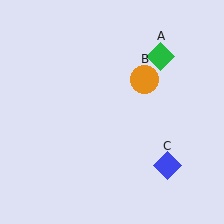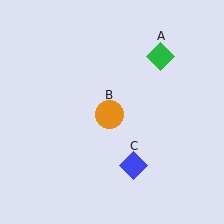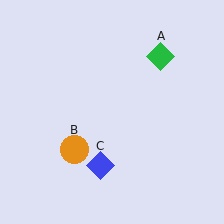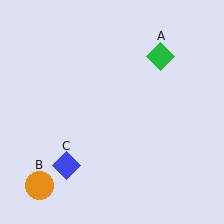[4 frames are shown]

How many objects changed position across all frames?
2 objects changed position: orange circle (object B), blue diamond (object C).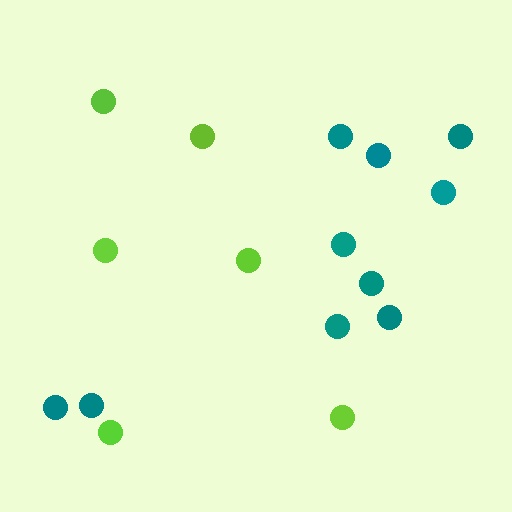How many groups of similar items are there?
There are 2 groups: one group of teal circles (10) and one group of lime circles (6).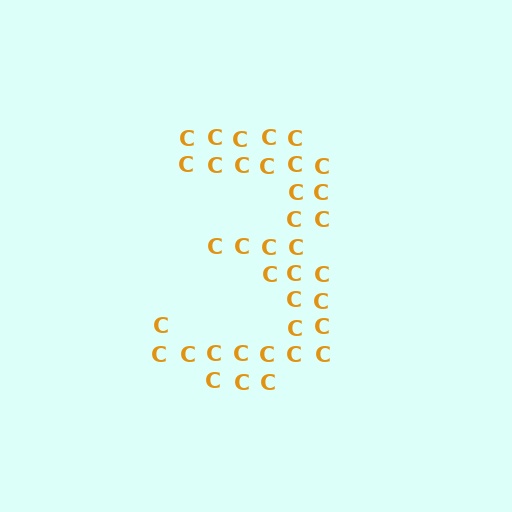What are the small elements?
The small elements are letter C's.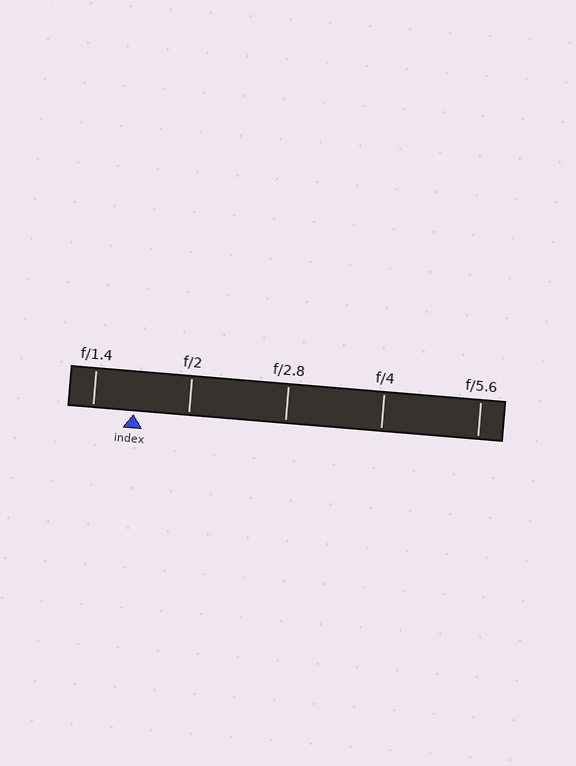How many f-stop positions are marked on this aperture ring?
There are 5 f-stop positions marked.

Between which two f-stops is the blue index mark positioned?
The index mark is between f/1.4 and f/2.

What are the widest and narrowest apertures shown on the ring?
The widest aperture shown is f/1.4 and the narrowest is f/5.6.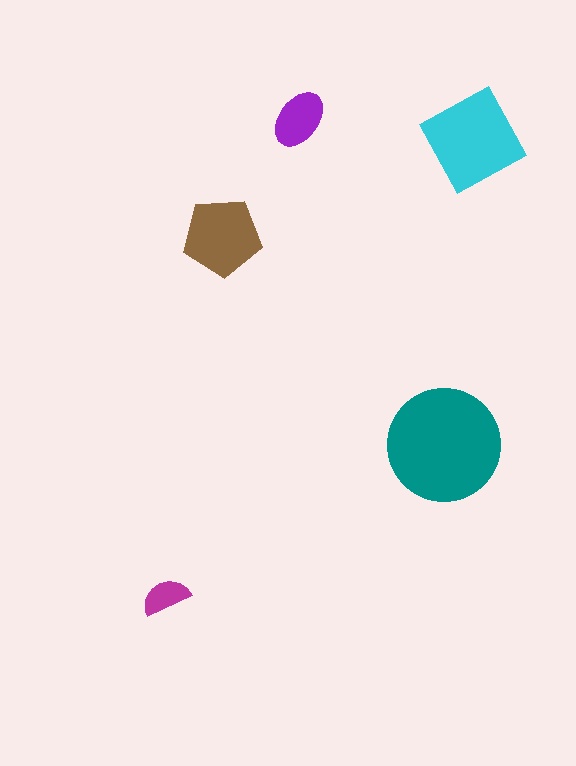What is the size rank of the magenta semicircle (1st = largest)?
5th.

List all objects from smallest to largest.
The magenta semicircle, the purple ellipse, the brown pentagon, the cyan diamond, the teal circle.